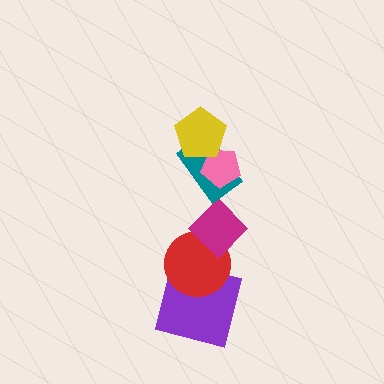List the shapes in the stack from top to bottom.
From top to bottom: the yellow pentagon, the pink pentagon, the teal rectangle, the magenta diamond, the red circle, the purple square.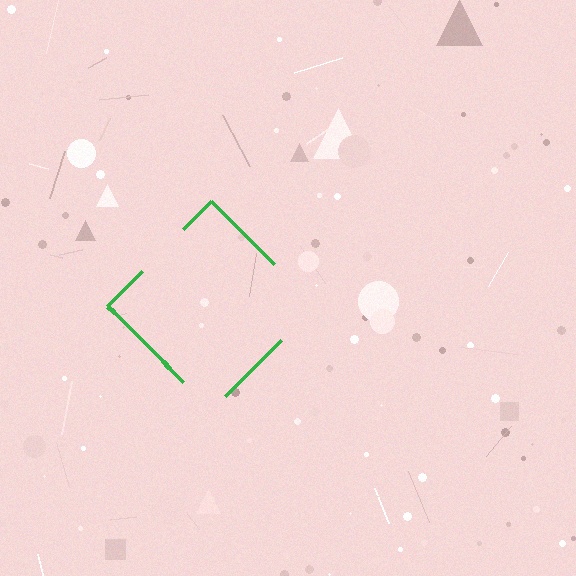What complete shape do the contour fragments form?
The contour fragments form a diamond.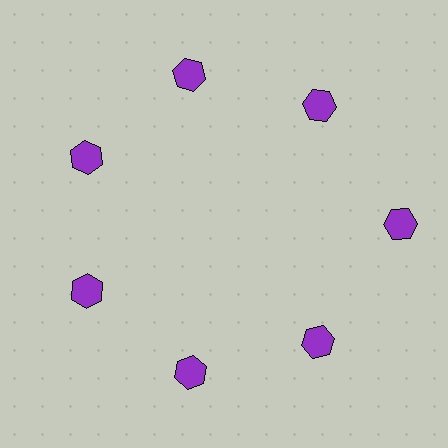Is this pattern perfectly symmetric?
No. The 7 purple hexagons are arranged in a ring, but one element near the 3 o'clock position is pushed outward from the center, breaking the 7-fold rotational symmetry.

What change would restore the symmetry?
The symmetry would be restored by moving it inward, back onto the ring so that all 7 hexagons sit at equal angles and equal distance from the center.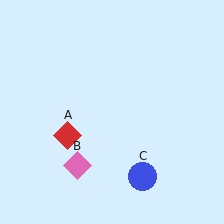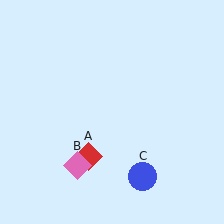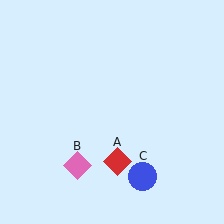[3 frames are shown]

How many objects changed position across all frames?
1 object changed position: red diamond (object A).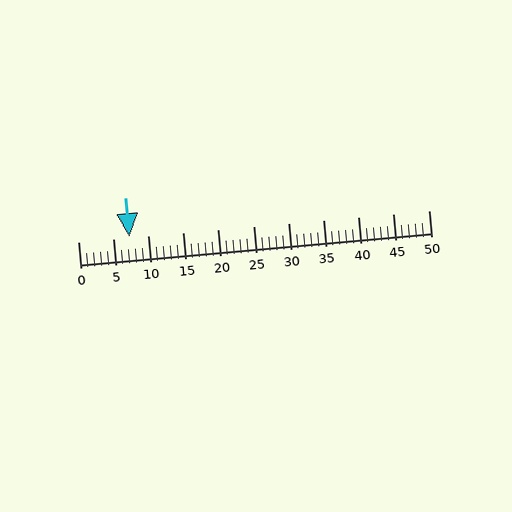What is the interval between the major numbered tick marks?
The major tick marks are spaced 5 units apart.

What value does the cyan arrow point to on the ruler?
The cyan arrow points to approximately 7.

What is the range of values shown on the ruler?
The ruler shows values from 0 to 50.